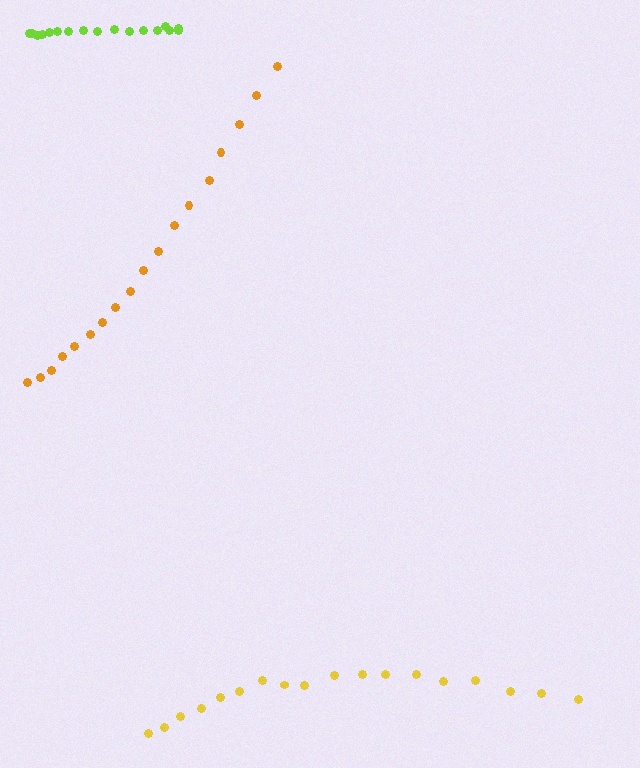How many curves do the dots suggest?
There are 3 distinct paths.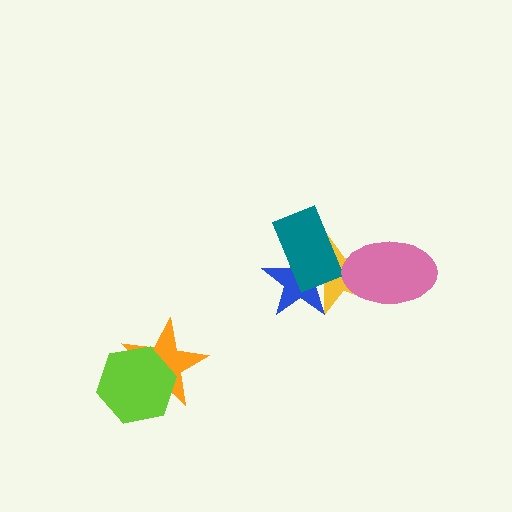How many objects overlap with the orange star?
1 object overlaps with the orange star.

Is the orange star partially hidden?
Yes, it is partially covered by another shape.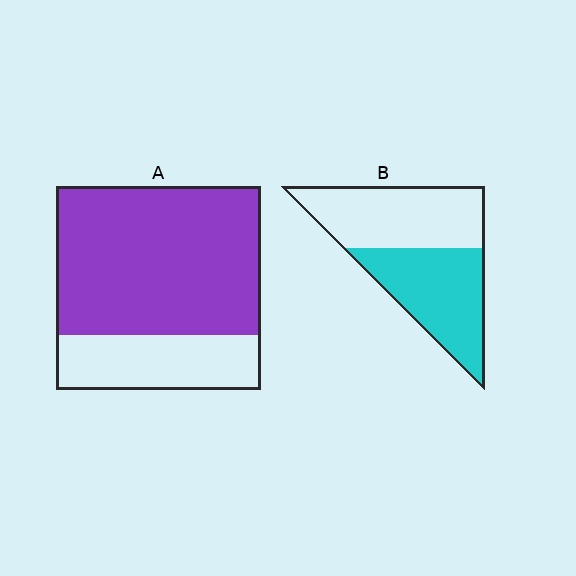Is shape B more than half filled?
Roughly half.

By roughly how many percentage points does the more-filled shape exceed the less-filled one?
By roughly 25 percentage points (A over B).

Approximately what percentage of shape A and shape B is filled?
A is approximately 75% and B is approximately 50%.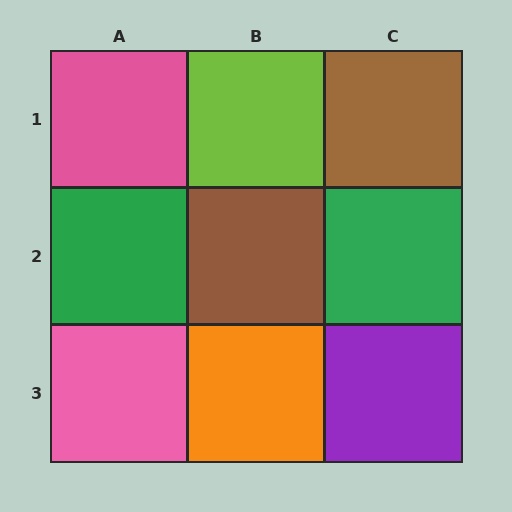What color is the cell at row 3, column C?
Purple.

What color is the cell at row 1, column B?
Lime.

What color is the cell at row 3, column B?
Orange.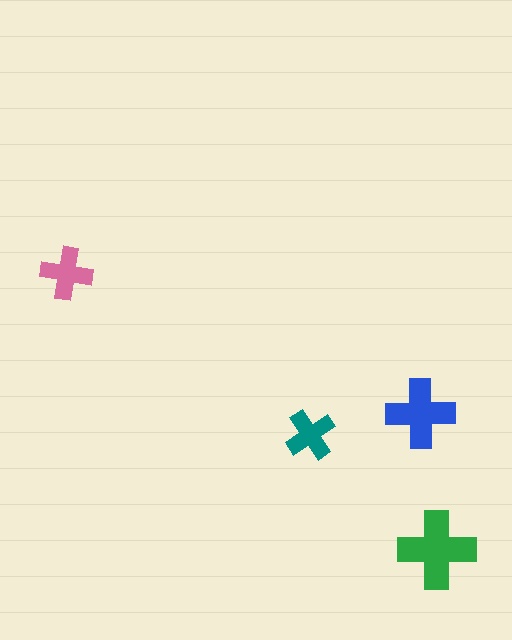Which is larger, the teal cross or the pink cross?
The pink one.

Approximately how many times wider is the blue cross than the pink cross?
About 1.5 times wider.